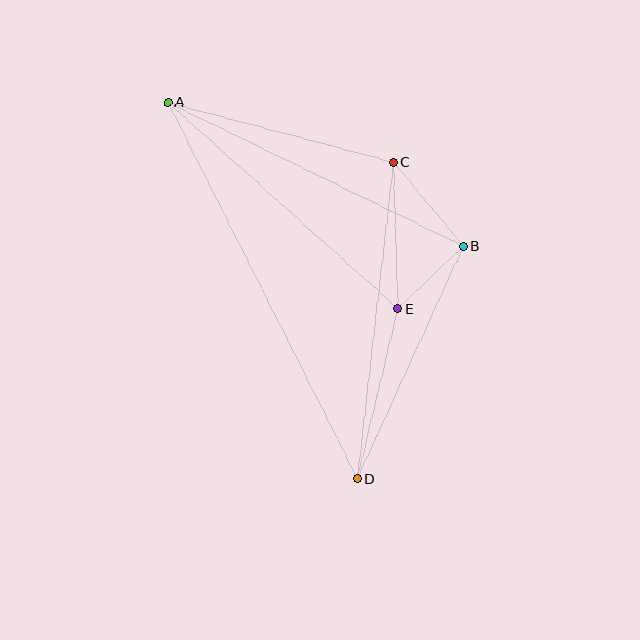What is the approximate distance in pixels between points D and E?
The distance between D and E is approximately 175 pixels.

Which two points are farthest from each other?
Points A and D are farthest from each other.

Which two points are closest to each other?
Points B and E are closest to each other.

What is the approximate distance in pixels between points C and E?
The distance between C and E is approximately 147 pixels.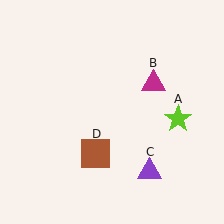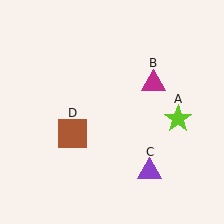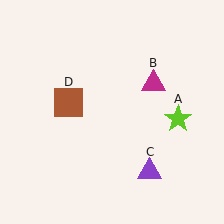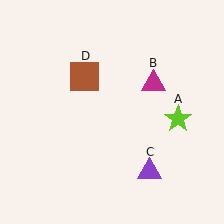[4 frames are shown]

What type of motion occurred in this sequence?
The brown square (object D) rotated clockwise around the center of the scene.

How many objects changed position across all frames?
1 object changed position: brown square (object D).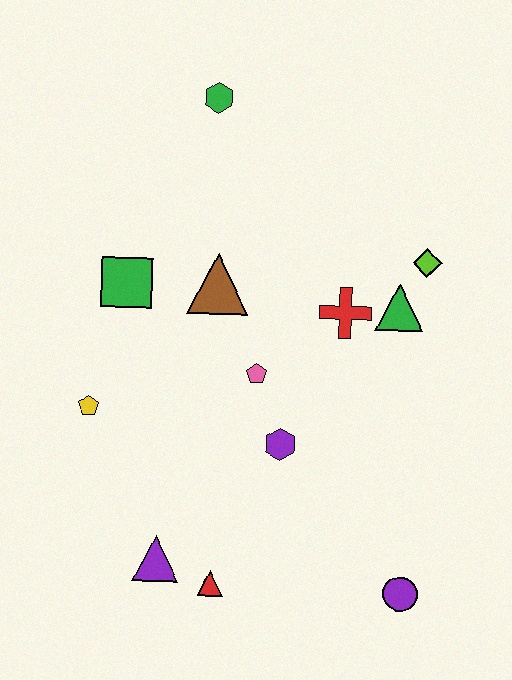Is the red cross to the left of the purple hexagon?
No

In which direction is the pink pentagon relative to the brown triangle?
The pink pentagon is below the brown triangle.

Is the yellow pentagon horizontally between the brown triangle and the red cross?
No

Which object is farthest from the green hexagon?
The purple circle is farthest from the green hexagon.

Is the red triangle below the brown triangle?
Yes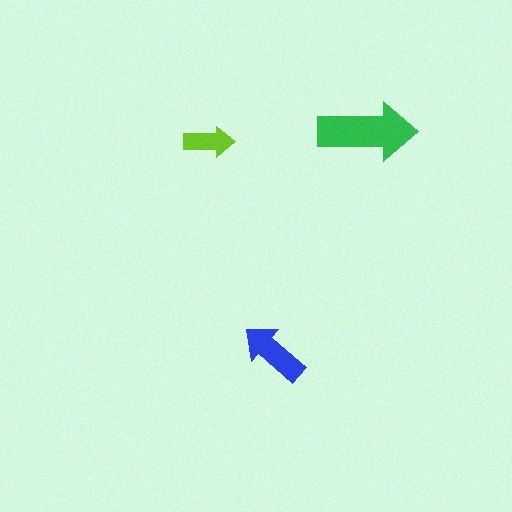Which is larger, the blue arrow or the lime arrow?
The blue one.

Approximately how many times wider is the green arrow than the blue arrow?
About 1.5 times wider.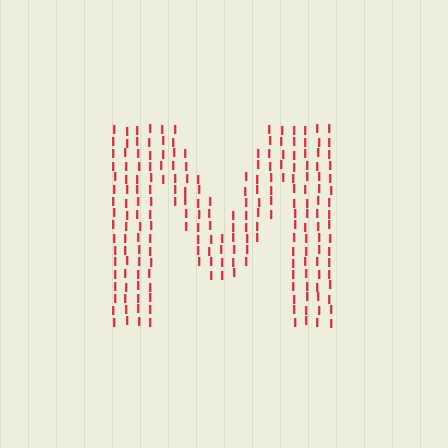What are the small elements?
The small elements are letter I's.